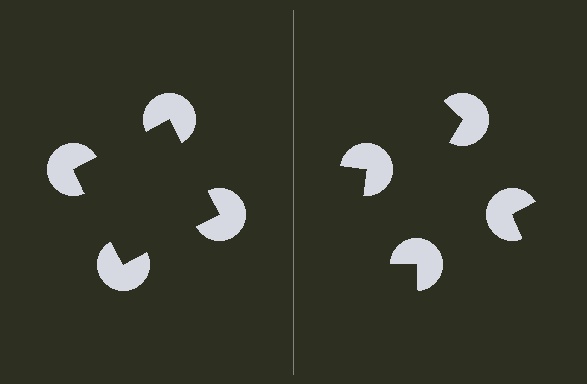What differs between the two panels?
The pac-man discs are positioned identically on both sides; only the wedge orientations differ. On the left they align to a square; on the right they are misaligned.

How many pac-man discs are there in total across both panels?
8 — 4 on each side.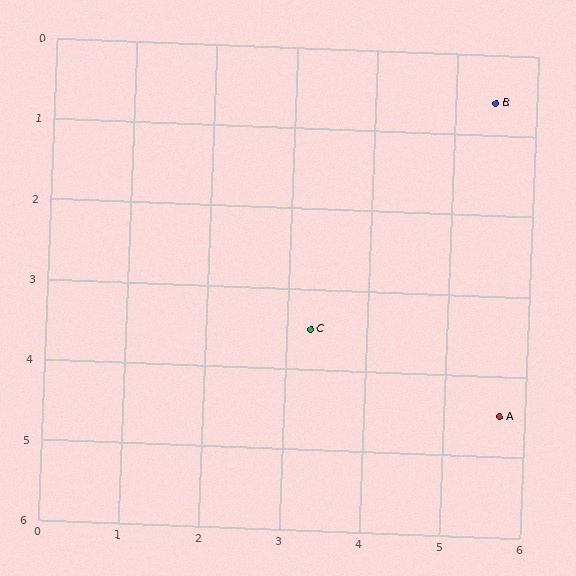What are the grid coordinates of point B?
Point B is at approximately (5.5, 0.6).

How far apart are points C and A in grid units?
Points C and A are about 2.6 grid units apart.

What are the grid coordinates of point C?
Point C is at approximately (3.3, 3.5).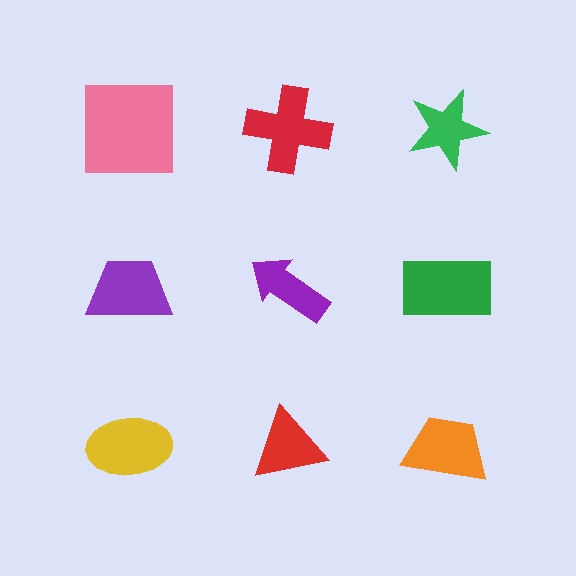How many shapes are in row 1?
3 shapes.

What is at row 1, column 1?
A pink square.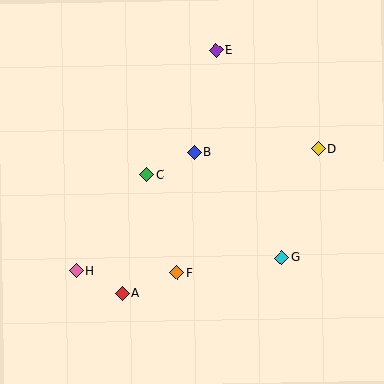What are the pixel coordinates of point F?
Point F is at (177, 273).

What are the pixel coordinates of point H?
Point H is at (77, 271).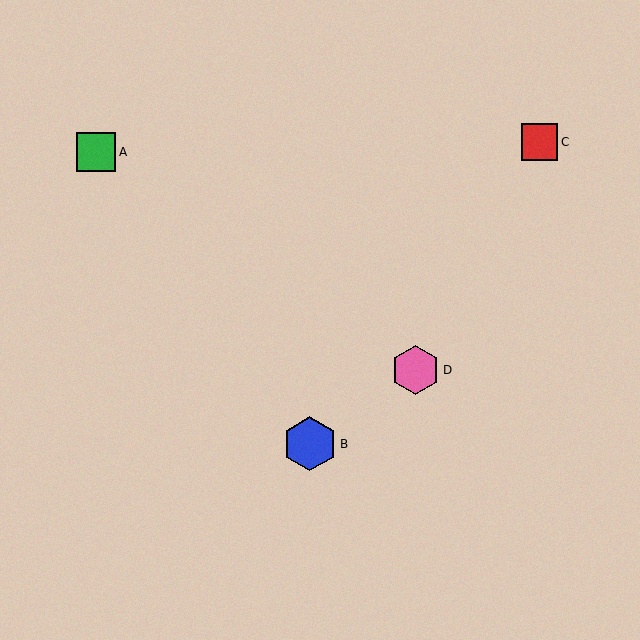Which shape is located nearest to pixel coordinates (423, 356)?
The pink hexagon (labeled D) at (415, 370) is nearest to that location.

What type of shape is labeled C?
Shape C is a red square.